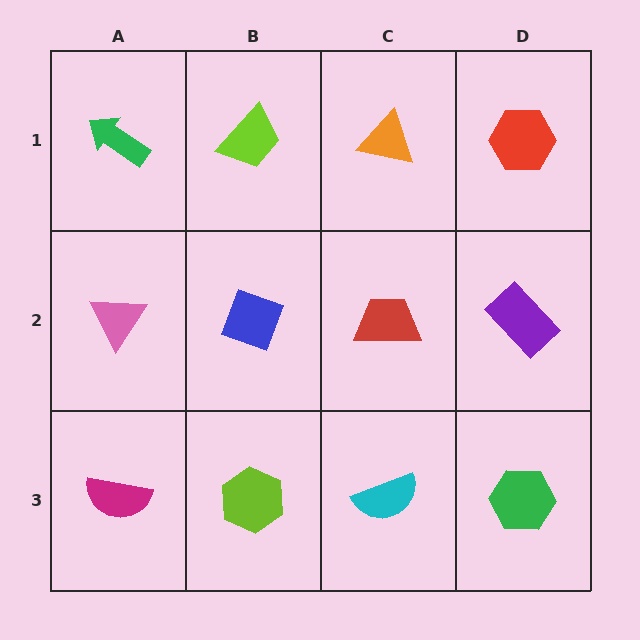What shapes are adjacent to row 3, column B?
A blue diamond (row 2, column B), a magenta semicircle (row 3, column A), a cyan semicircle (row 3, column C).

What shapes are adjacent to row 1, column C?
A red trapezoid (row 2, column C), a lime trapezoid (row 1, column B), a red hexagon (row 1, column D).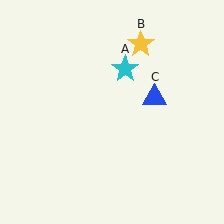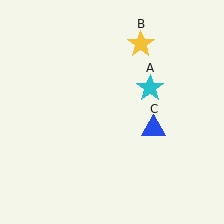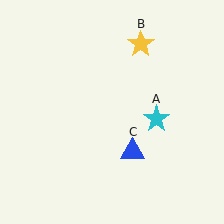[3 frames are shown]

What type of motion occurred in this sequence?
The cyan star (object A), blue triangle (object C) rotated clockwise around the center of the scene.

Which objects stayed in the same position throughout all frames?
Yellow star (object B) remained stationary.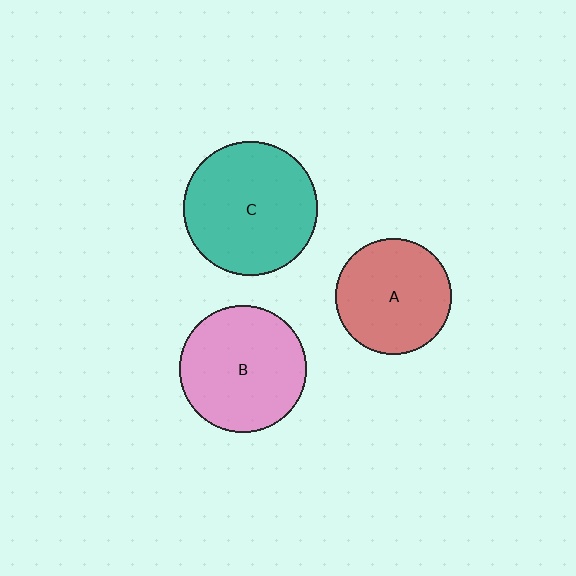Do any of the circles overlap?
No, none of the circles overlap.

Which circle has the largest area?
Circle C (teal).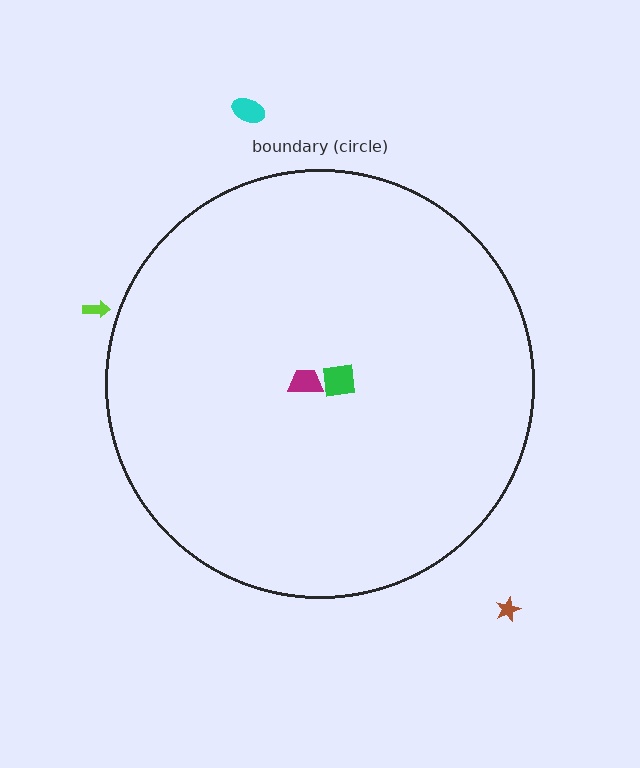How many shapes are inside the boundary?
2 inside, 3 outside.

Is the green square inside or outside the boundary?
Inside.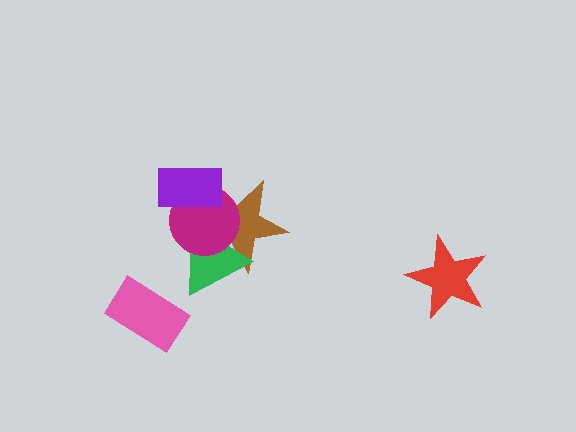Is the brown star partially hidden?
Yes, it is partially covered by another shape.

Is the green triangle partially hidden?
Yes, it is partially covered by another shape.